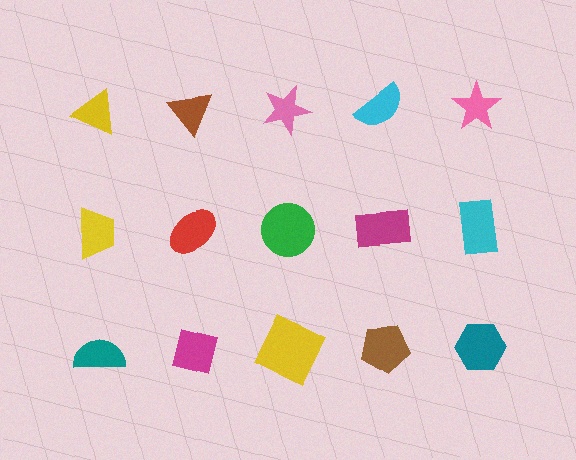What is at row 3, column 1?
A teal semicircle.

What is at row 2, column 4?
A magenta rectangle.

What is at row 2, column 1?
A yellow trapezoid.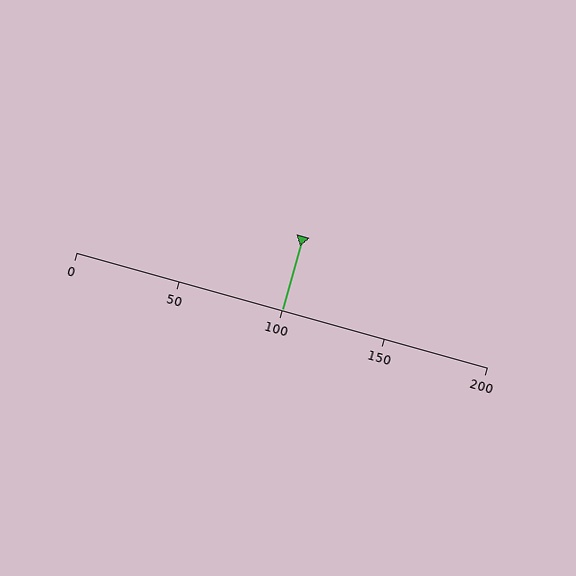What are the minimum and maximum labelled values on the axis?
The axis runs from 0 to 200.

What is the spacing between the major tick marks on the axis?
The major ticks are spaced 50 apart.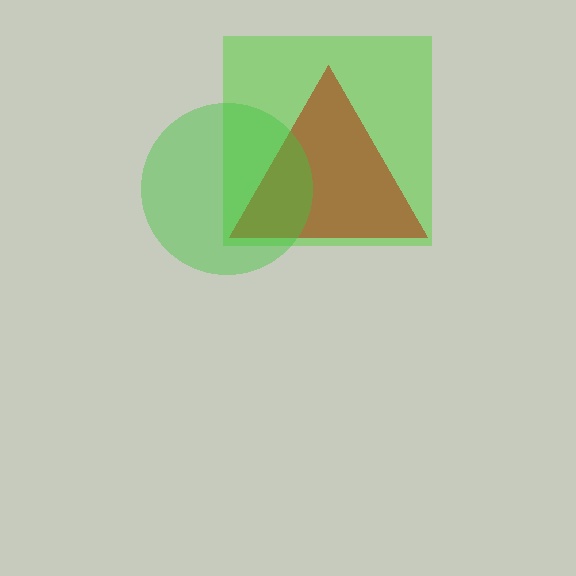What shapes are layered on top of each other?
The layered shapes are: a lime square, a brown triangle, a green circle.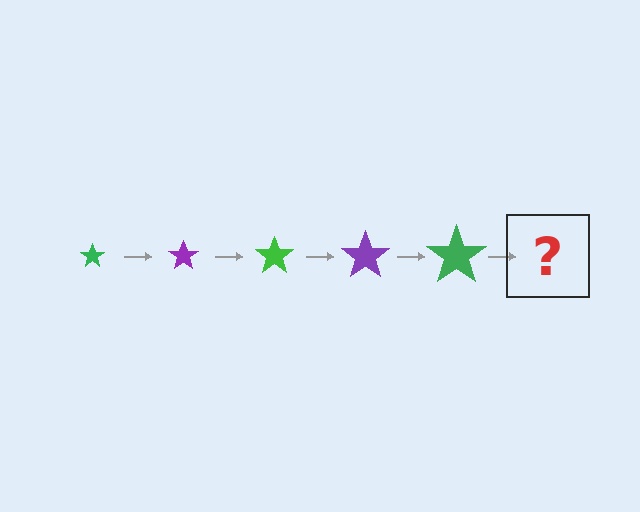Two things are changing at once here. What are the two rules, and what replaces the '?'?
The two rules are that the star grows larger each step and the color cycles through green and purple. The '?' should be a purple star, larger than the previous one.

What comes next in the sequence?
The next element should be a purple star, larger than the previous one.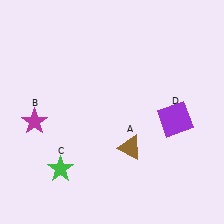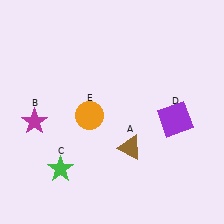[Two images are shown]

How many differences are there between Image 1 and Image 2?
There is 1 difference between the two images.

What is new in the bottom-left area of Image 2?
An orange circle (E) was added in the bottom-left area of Image 2.